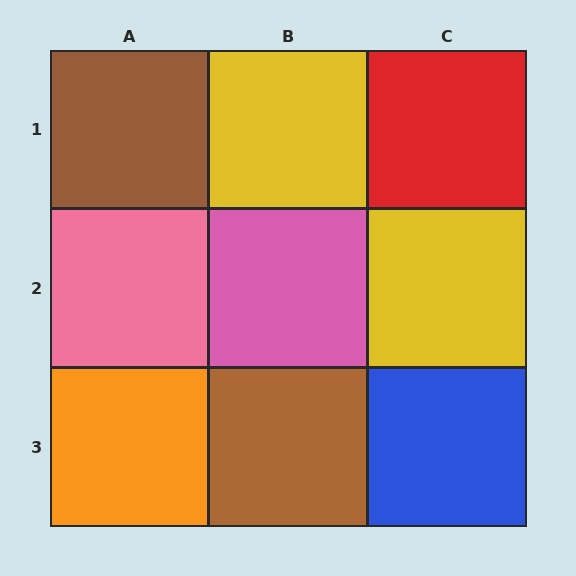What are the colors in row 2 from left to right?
Pink, pink, yellow.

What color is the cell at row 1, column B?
Yellow.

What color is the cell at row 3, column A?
Orange.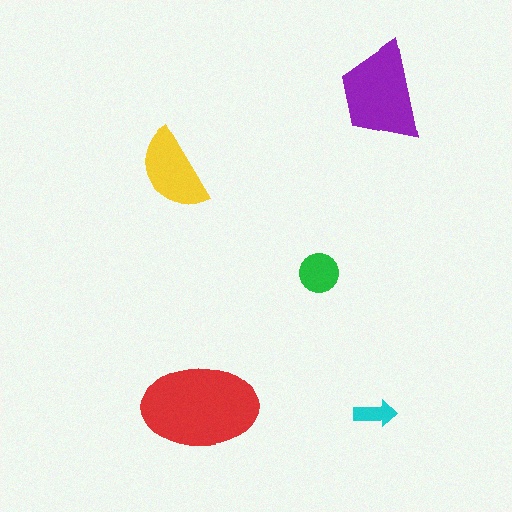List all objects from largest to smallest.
The red ellipse, the purple trapezoid, the yellow semicircle, the green circle, the cyan arrow.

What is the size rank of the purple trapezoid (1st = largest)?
2nd.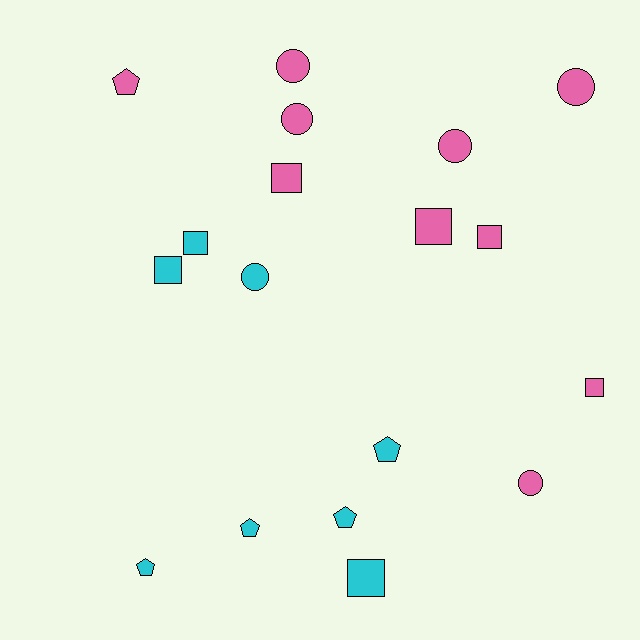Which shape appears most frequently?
Square, with 7 objects.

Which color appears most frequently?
Pink, with 10 objects.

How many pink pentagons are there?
There is 1 pink pentagon.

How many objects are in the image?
There are 18 objects.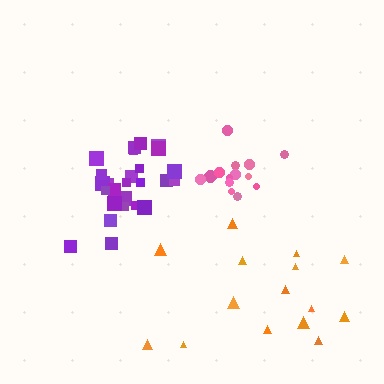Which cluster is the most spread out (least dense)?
Orange.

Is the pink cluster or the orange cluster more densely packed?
Pink.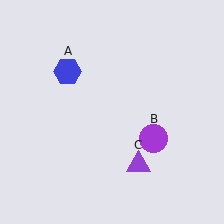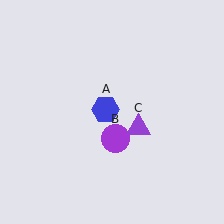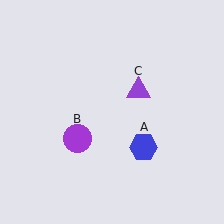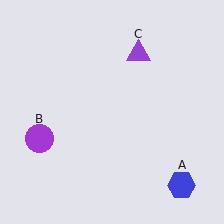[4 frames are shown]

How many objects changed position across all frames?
3 objects changed position: blue hexagon (object A), purple circle (object B), purple triangle (object C).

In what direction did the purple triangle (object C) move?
The purple triangle (object C) moved up.